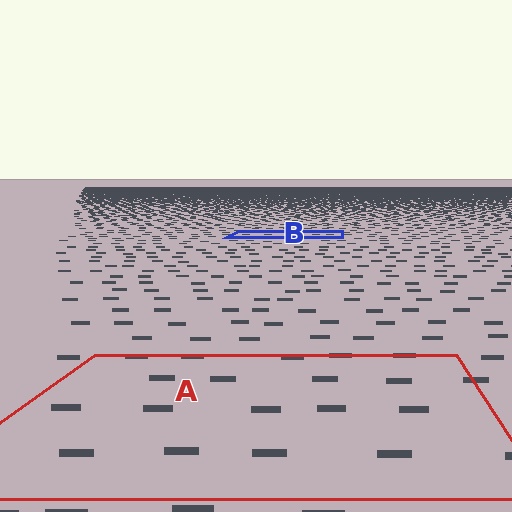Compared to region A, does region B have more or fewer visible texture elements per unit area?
Region B has more texture elements per unit area — they are packed more densely because it is farther away.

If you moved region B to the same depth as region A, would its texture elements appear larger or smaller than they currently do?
They would appear larger. At a closer depth, the same texture elements are projected at a bigger on-screen size.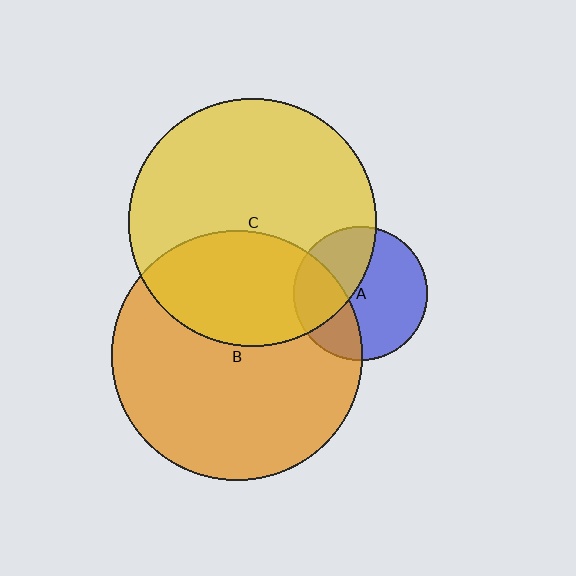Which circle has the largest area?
Circle B (orange).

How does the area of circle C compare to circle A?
Approximately 3.4 times.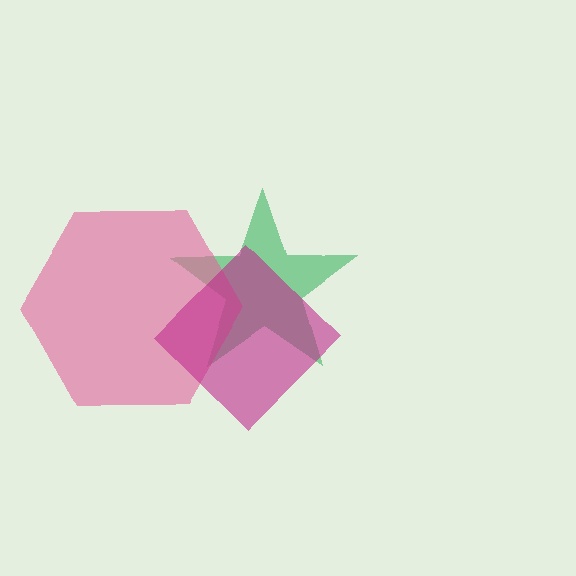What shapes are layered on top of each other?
The layered shapes are: a green star, a pink hexagon, a magenta diamond.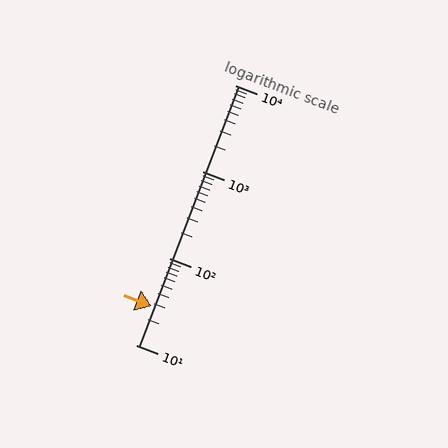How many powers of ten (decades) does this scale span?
The scale spans 3 decades, from 10 to 10000.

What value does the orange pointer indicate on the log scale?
The pointer indicates approximately 28.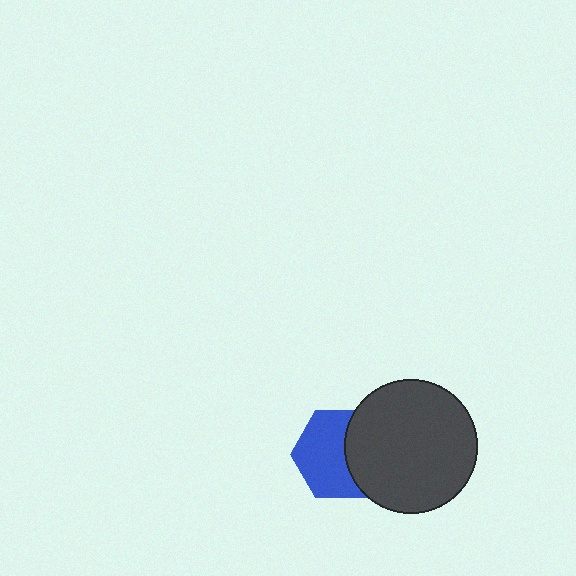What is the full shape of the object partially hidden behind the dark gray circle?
The partially hidden object is a blue hexagon.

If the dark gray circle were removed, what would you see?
You would see the complete blue hexagon.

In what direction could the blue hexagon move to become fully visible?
The blue hexagon could move left. That would shift it out from behind the dark gray circle entirely.